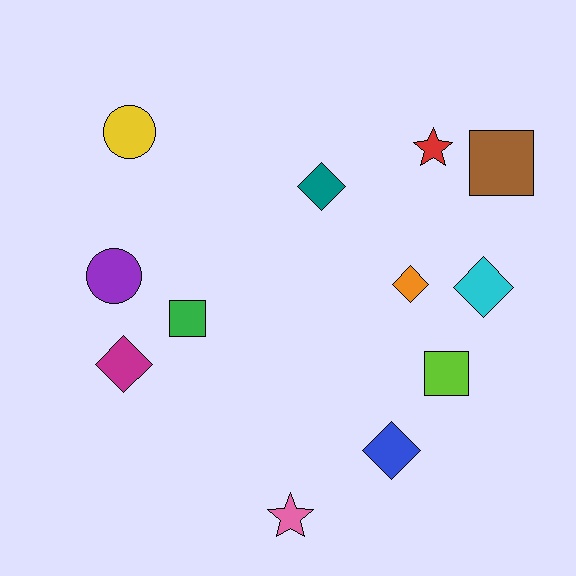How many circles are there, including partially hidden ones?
There are 2 circles.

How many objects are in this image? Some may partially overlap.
There are 12 objects.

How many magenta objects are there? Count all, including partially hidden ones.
There is 1 magenta object.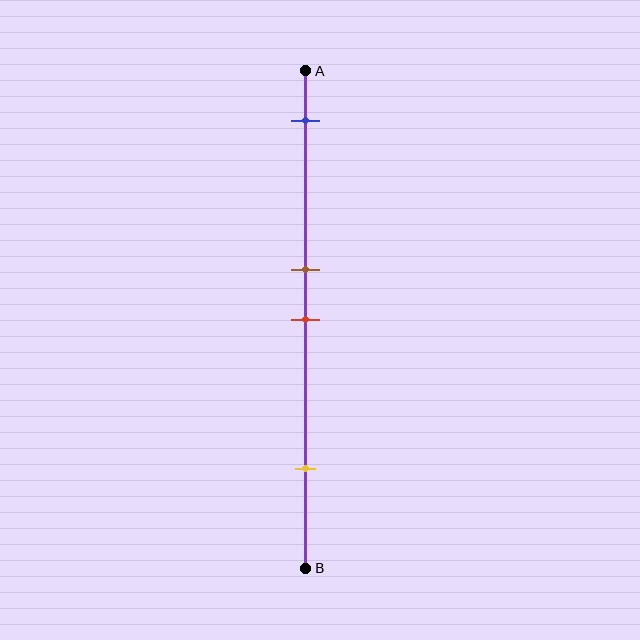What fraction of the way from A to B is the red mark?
The red mark is approximately 50% (0.5) of the way from A to B.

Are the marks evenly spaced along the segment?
No, the marks are not evenly spaced.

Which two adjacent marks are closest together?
The brown and red marks are the closest adjacent pair.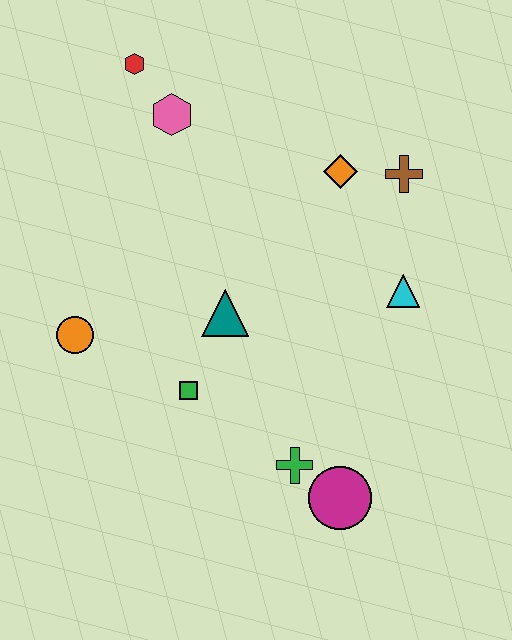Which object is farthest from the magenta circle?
The red hexagon is farthest from the magenta circle.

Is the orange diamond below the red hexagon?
Yes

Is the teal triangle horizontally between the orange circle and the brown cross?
Yes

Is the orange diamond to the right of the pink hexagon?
Yes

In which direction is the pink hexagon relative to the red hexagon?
The pink hexagon is below the red hexagon.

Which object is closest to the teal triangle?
The green square is closest to the teal triangle.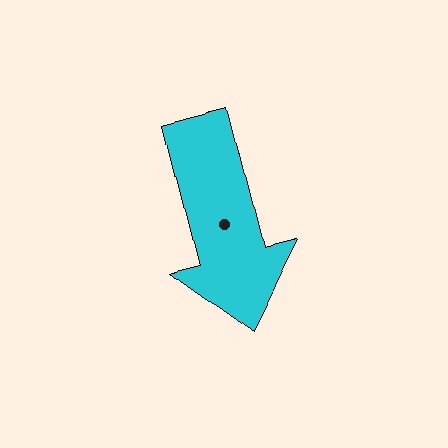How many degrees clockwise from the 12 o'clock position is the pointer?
Approximately 166 degrees.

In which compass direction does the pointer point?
South.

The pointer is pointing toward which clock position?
Roughly 6 o'clock.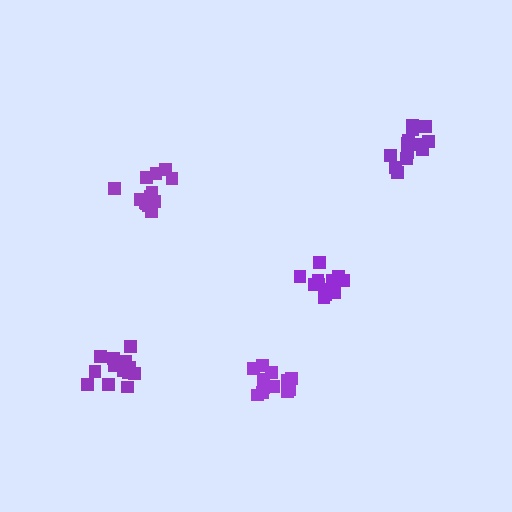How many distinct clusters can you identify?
There are 5 distinct clusters.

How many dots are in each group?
Group 1: 15 dots, Group 2: 14 dots, Group 3: 15 dots, Group 4: 15 dots, Group 5: 14 dots (73 total).